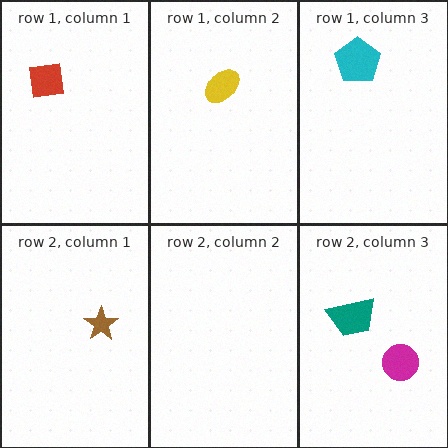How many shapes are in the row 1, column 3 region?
1.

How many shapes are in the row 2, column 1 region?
1.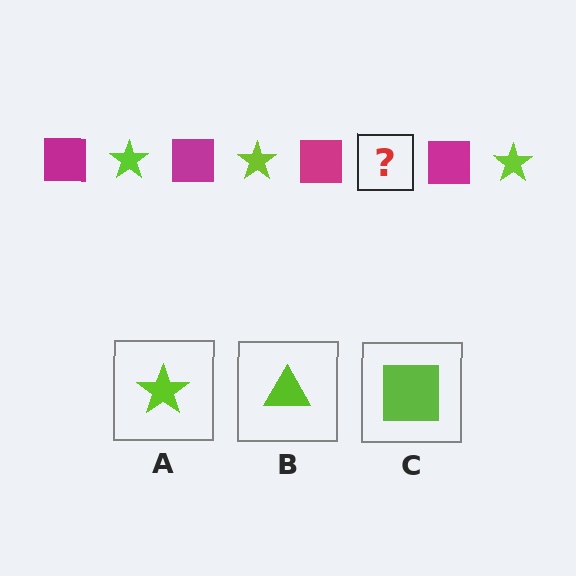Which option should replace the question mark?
Option A.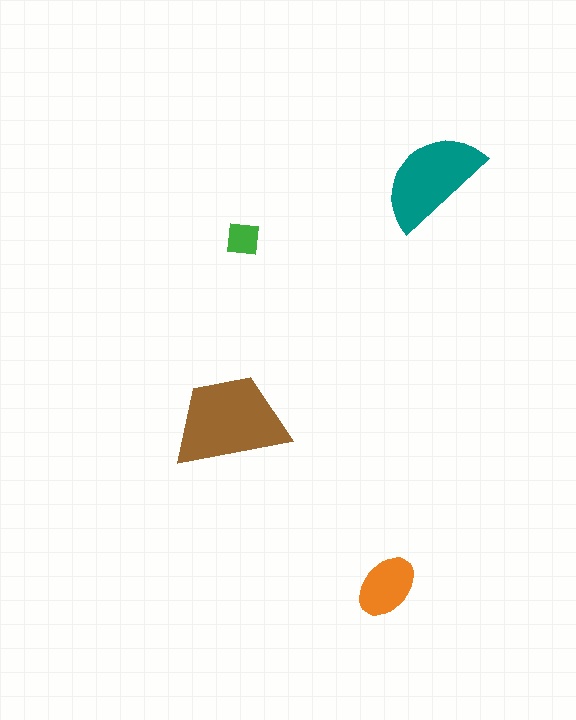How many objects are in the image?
There are 4 objects in the image.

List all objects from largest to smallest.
The brown trapezoid, the teal semicircle, the orange ellipse, the green square.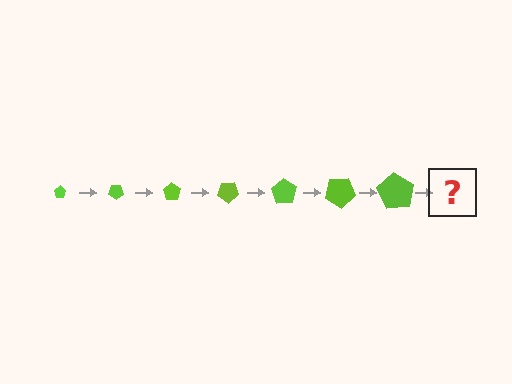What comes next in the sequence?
The next element should be a pentagon, larger than the previous one and rotated 245 degrees from the start.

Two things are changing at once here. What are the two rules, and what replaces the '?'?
The two rules are that the pentagon grows larger each step and it rotates 35 degrees each step. The '?' should be a pentagon, larger than the previous one and rotated 245 degrees from the start.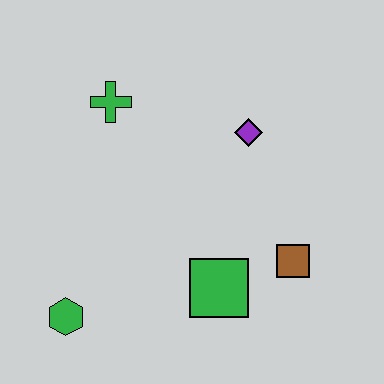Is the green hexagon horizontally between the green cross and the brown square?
No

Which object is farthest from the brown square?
The green cross is farthest from the brown square.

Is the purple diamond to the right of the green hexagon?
Yes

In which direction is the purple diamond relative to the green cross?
The purple diamond is to the right of the green cross.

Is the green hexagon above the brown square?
No